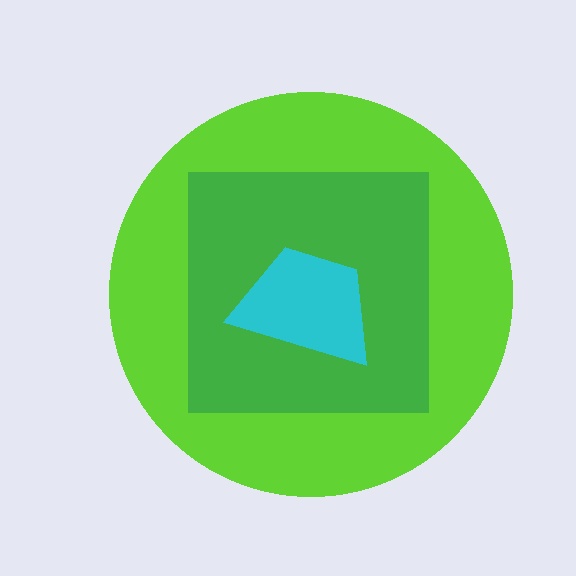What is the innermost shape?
The cyan trapezoid.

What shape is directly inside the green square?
The cyan trapezoid.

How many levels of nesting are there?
3.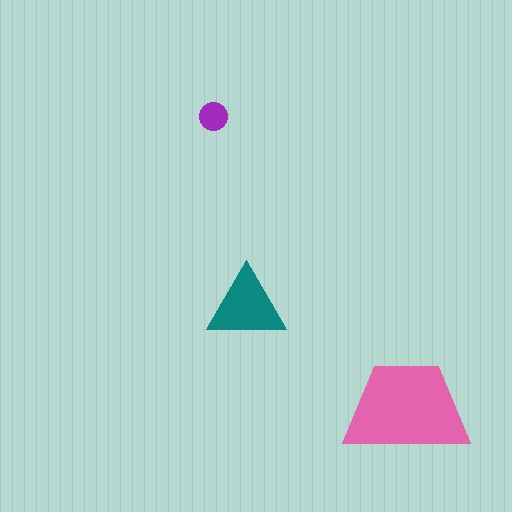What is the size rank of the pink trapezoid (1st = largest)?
1st.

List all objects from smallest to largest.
The purple circle, the teal triangle, the pink trapezoid.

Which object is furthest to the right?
The pink trapezoid is rightmost.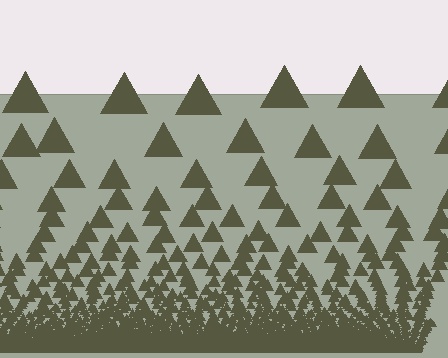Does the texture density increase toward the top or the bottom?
Density increases toward the bottom.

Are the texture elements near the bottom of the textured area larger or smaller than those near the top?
Smaller. The gradient is inverted — elements near the bottom are smaller and denser.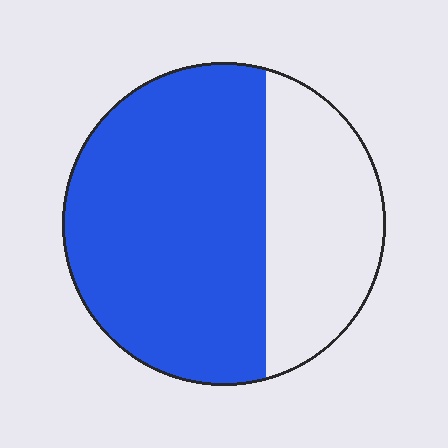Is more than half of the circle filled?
Yes.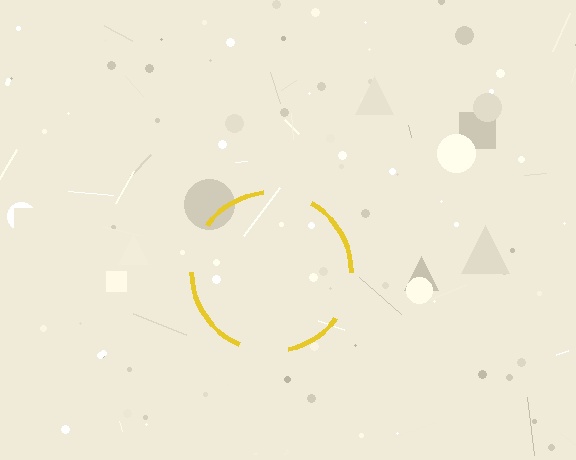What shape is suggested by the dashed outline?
The dashed outline suggests a circle.